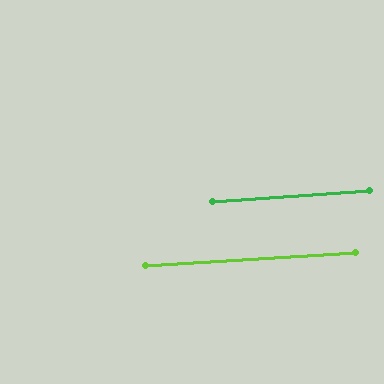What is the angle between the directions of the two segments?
Approximately 0 degrees.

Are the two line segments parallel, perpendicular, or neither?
Parallel — their directions differ by only 0.2°.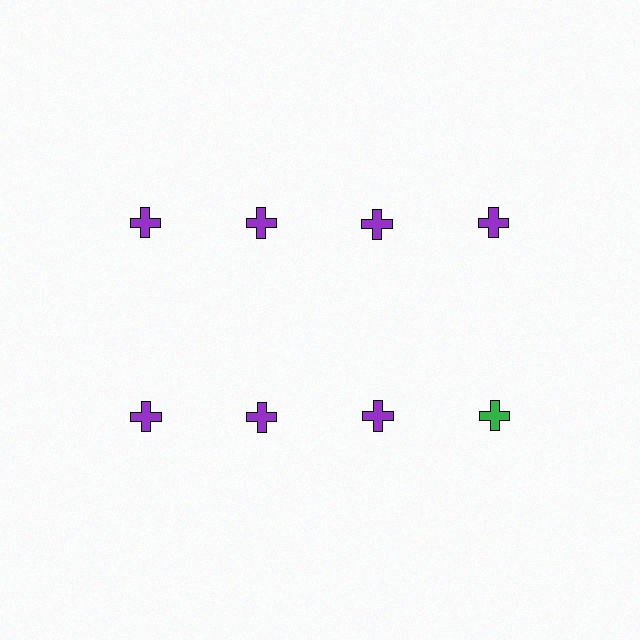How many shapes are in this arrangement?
There are 8 shapes arranged in a grid pattern.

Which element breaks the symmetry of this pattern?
The green cross in the second row, second from right column breaks the symmetry. All other shapes are purple crosses.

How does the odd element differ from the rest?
It has a different color: green instead of purple.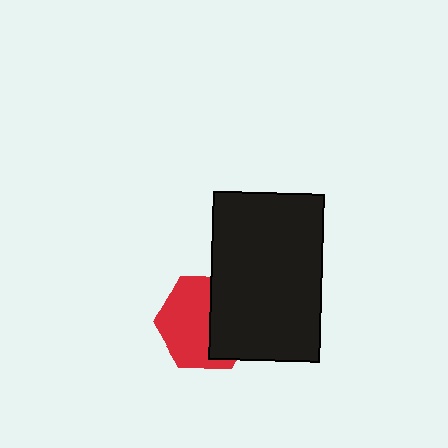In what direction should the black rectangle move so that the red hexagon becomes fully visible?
The black rectangle should move right. That is the shortest direction to clear the overlap and leave the red hexagon fully visible.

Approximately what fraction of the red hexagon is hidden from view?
Roughly 43% of the red hexagon is hidden behind the black rectangle.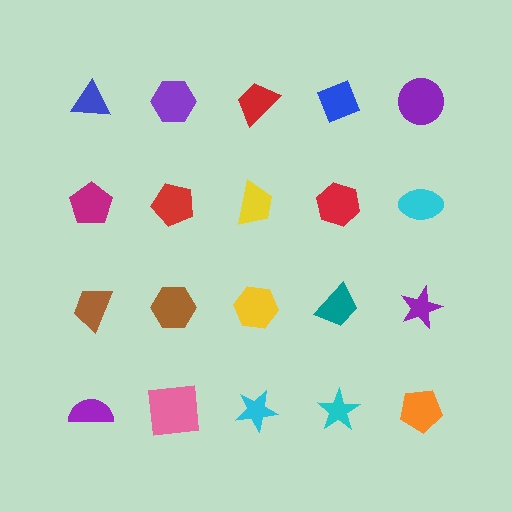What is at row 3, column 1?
A brown trapezoid.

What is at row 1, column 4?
A blue diamond.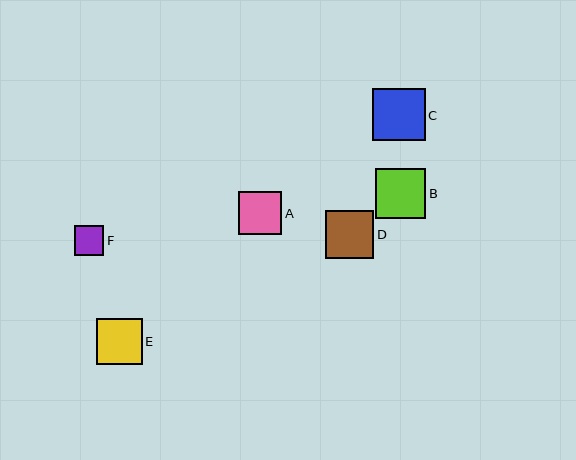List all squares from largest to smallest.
From largest to smallest: C, B, D, E, A, F.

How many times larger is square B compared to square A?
Square B is approximately 1.2 times the size of square A.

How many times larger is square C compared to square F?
Square C is approximately 1.8 times the size of square F.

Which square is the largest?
Square C is the largest with a size of approximately 52 pixels.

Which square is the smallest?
Square F is the smallest with a size of approximately 30 pixels.